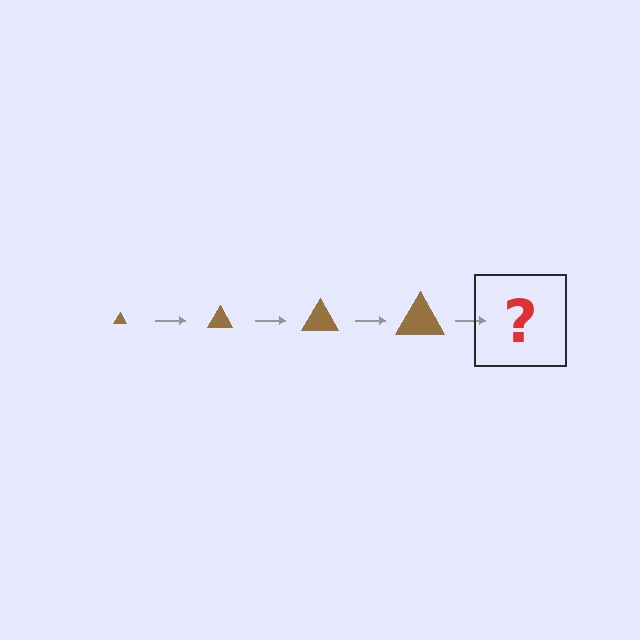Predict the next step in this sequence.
The next step is a brown triangle, larger than the previous one.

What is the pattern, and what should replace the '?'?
The pattern is that the triangle gets progressively larger each step. The '?' should be a brown triangle, larger than the previous one.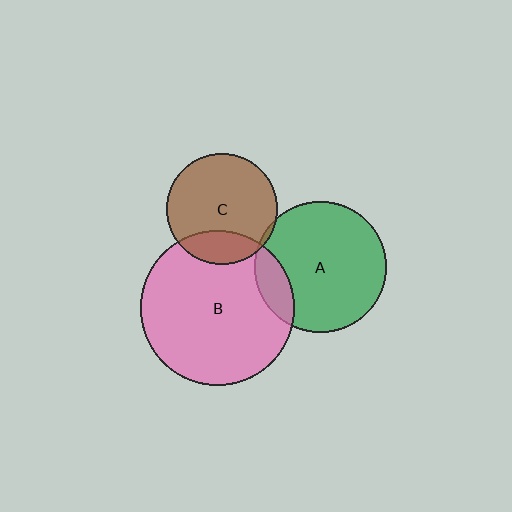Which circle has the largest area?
Circle B (pink).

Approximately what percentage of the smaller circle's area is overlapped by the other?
Approximately 15%.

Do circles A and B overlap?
Yes.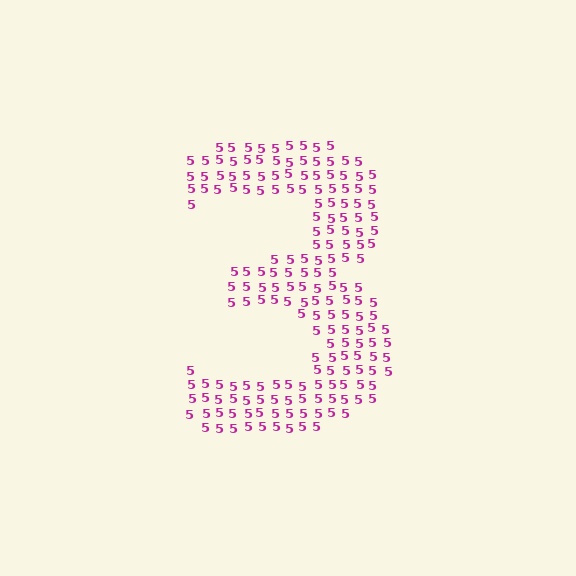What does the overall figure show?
The overall figure shows the digit 3.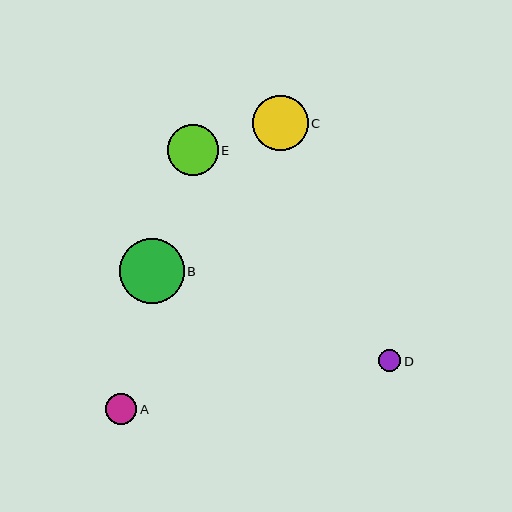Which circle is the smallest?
Circle D is the smallest with a size of approximately 22 pixels.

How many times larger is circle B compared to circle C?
Circle B is approximately 1.2 times the size of circle C.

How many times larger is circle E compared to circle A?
Circle E is approximately 1.7 times the size of circle A.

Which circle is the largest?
Circle B is the largest with a size of approximately 65 pixels.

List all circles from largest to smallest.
From largest to smallest: B, C, E, A, D.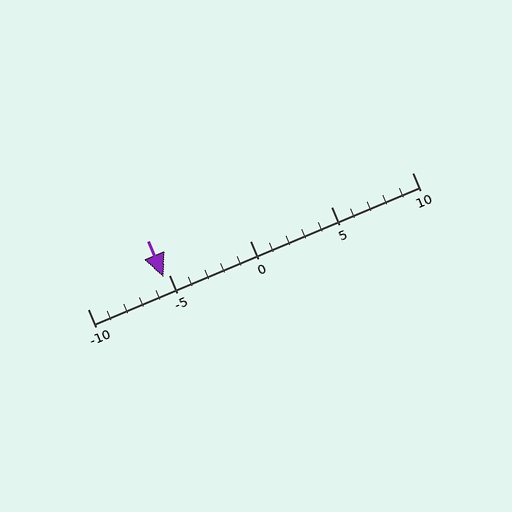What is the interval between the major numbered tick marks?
The major tick marks are spaced 5 units apart.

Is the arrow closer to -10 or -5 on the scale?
The arrow is closer to -5.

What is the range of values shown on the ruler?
The ruler shows values from -10 to 10.